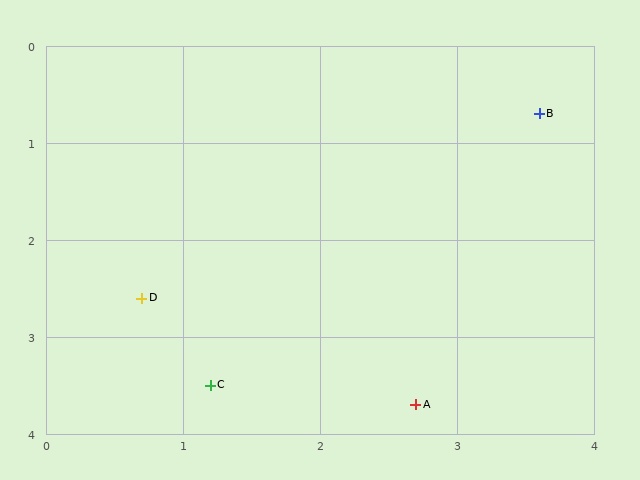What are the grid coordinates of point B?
Point B is at approximately (3.6, 0.7).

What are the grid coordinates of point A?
Point A is at approximately (2.7, 3.7).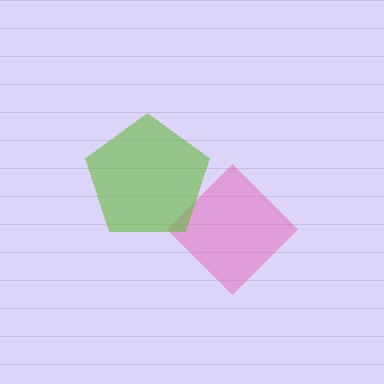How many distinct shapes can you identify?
There are 2 distinct shapes: a pink diamond, a lime pentagon.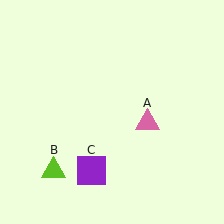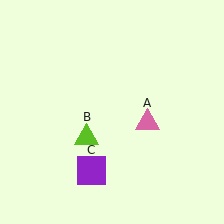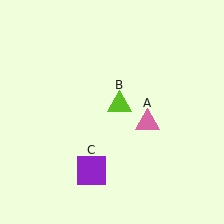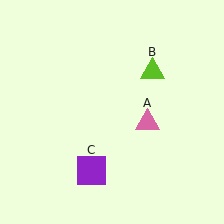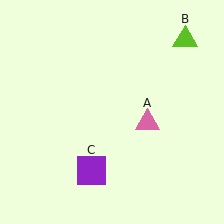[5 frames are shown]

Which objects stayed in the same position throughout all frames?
Pink triangle (object A) and purple square (object C) remained stationary.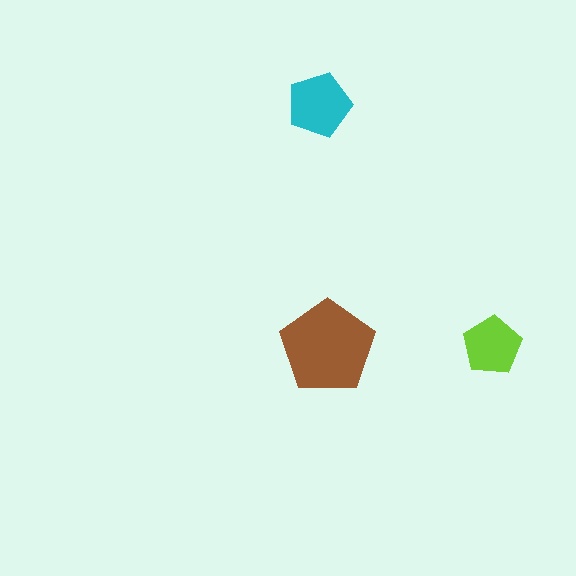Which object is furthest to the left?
The cyan pentagon is leftmost.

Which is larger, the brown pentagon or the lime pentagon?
The brown one.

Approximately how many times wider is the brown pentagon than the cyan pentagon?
About 1.5 times wider.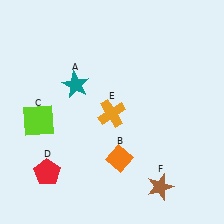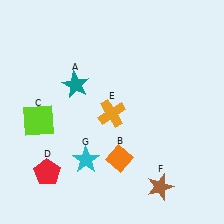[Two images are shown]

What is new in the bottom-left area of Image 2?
A cyan star (G) was added in the bottom-left area of Image 2.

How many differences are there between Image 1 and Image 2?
There is 1 difference between the two images.